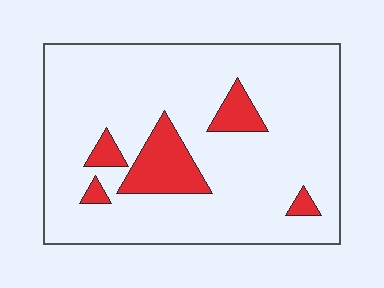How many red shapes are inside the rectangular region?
5.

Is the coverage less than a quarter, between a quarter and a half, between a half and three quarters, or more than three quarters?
Less than a quarter.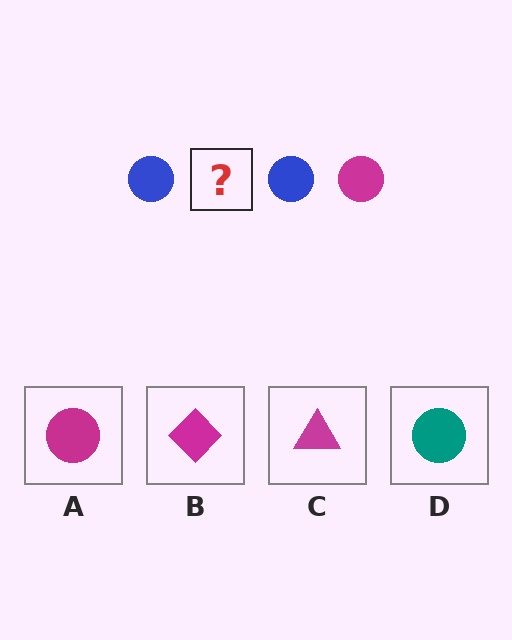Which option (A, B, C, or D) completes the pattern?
A.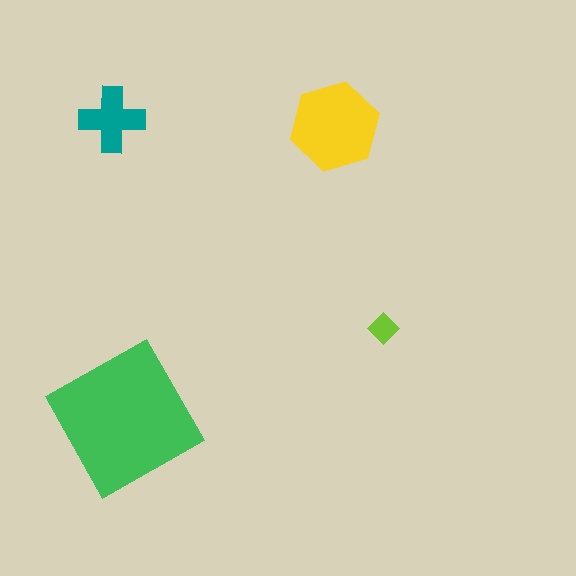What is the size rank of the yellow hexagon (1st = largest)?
2nd.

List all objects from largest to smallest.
The green square, the yellow hexagon, the teal cross, the lime diamond.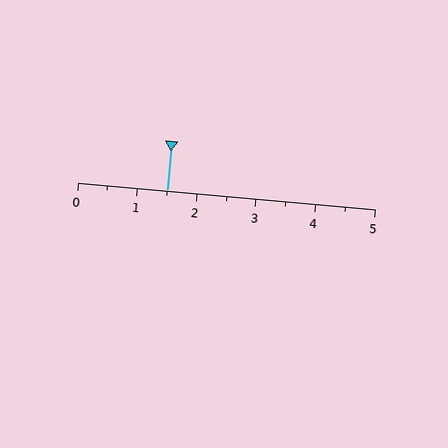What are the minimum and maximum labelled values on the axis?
The axis runs from 0 to 5.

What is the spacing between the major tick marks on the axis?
The major ticks are spaced 1 apart.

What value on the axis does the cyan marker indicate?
The marker indicates approximately 1.5.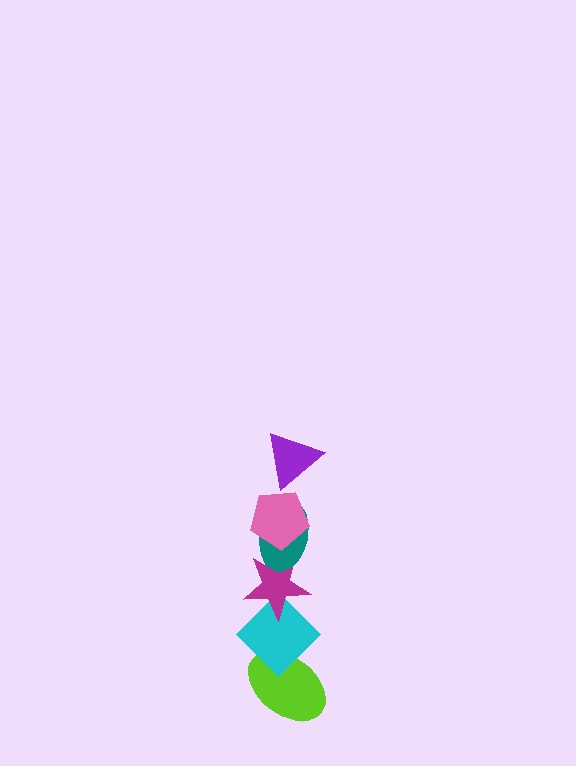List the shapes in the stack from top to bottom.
From top to bottom: the purple triangle, the pink pentagon, the teal ellipse, the magenta star, the cyan diamond, the lime ellipse.